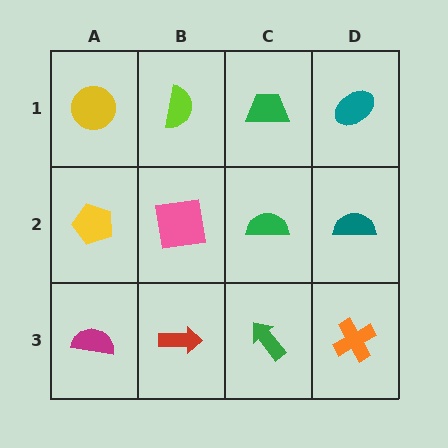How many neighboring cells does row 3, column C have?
3.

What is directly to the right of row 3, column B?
A green arrow.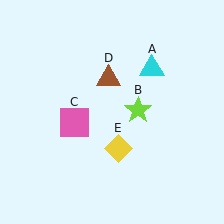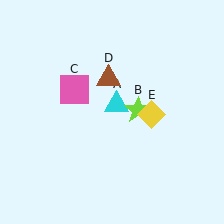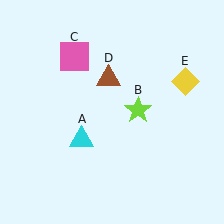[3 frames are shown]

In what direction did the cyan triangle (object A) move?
The cyan triangle (object A) moved down and to the left.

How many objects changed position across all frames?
3 objects changed position: cyan triangle (object A), pink square (object C), yellow diamond (object E).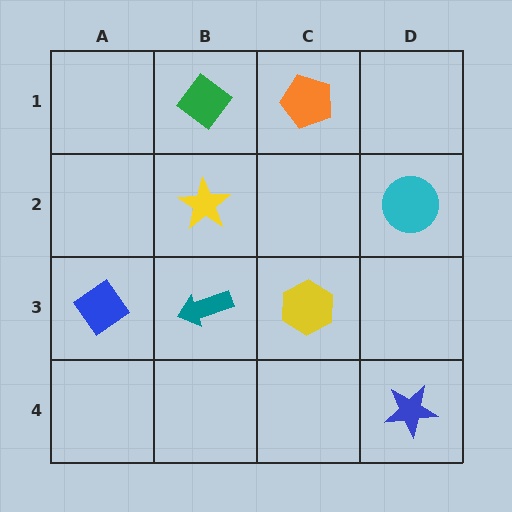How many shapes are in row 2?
2 shapes.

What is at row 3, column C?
A yellow hexagon.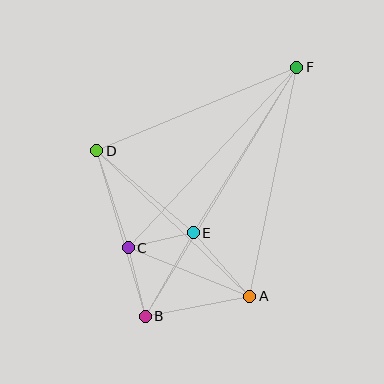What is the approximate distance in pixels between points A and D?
The distance between A and D is approximately 211 pixels.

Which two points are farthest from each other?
Points B and F are farthest from each other.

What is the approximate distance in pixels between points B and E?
The distance between B and E is approximately 96 pixels.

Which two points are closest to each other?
Points C and E are closest to each other.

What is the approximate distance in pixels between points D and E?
The distance between D and E is approximately 127 pixels.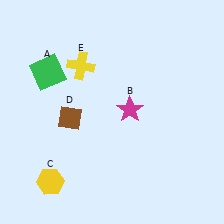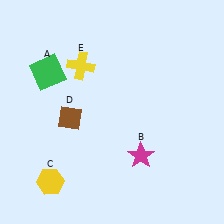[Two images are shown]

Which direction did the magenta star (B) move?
The magenta star (B) moved down.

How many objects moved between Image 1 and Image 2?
1 object moved between the two images.